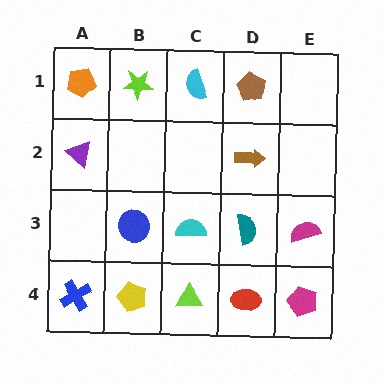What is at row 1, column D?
A brown pentagon.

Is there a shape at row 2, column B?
No, that cell is empty.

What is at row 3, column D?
A teal semicircle.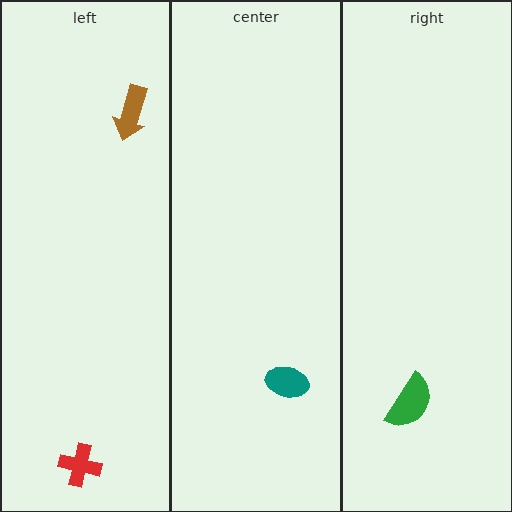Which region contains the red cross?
The left region.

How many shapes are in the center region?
1.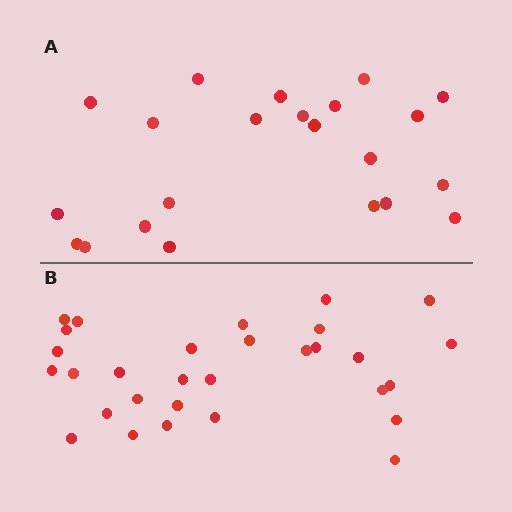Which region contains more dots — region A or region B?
Region B (the bottom region) has more dots.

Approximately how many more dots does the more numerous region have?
Region B has roughly 8 or so more dots than region A.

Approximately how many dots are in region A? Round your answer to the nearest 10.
About 20 dots. (The exact count is 22, which rounds to 20.)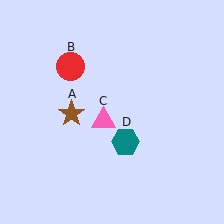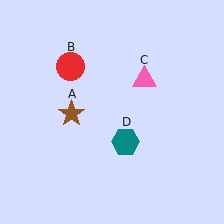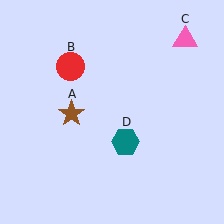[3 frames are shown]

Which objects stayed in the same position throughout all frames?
Brown star (object A) and red circle (object B) and teal hexagon (object D) remained stationary.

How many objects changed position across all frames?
1 object changed position: pink triangle (object C).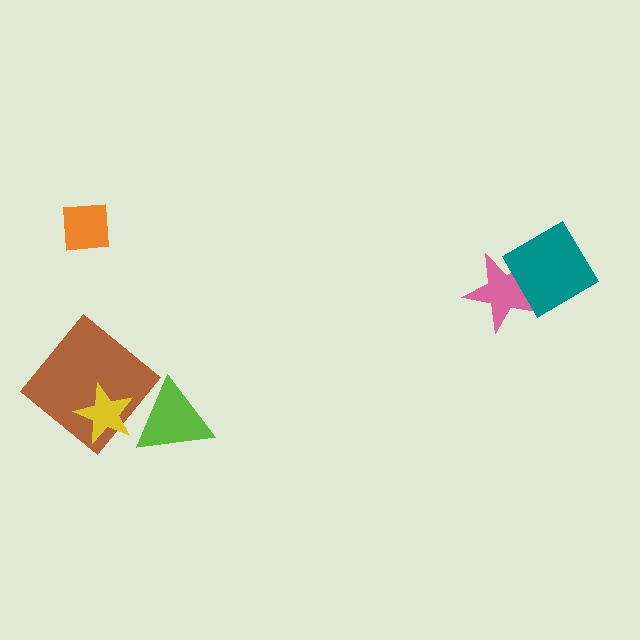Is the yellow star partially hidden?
Yes, it is partially covered by another shape.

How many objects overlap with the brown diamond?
1 object overlaps with the brown diamond.